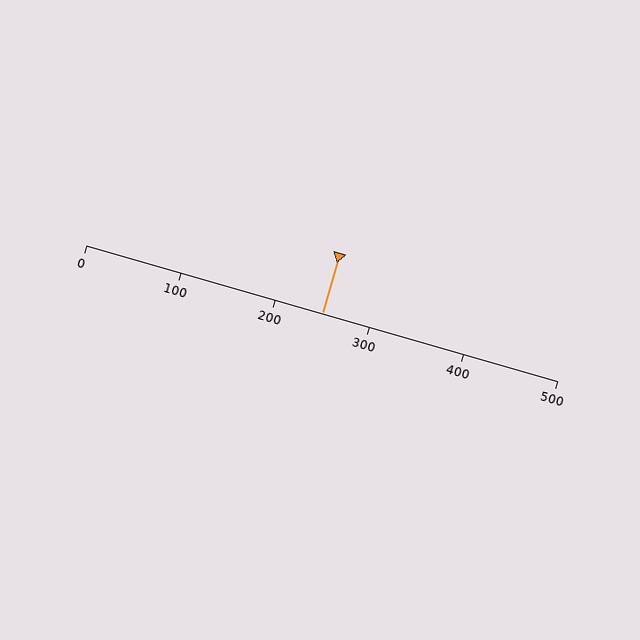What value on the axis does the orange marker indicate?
The marker indicates approximately 250.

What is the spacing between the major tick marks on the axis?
The major ticks are spaced 100 apart.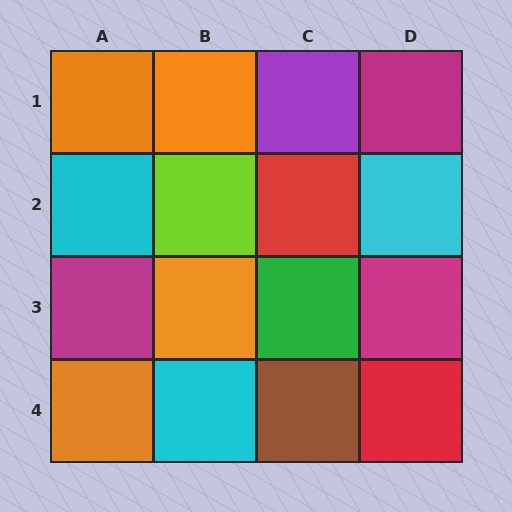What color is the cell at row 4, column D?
Red.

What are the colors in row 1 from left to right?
Orange, orange, purple, magenta.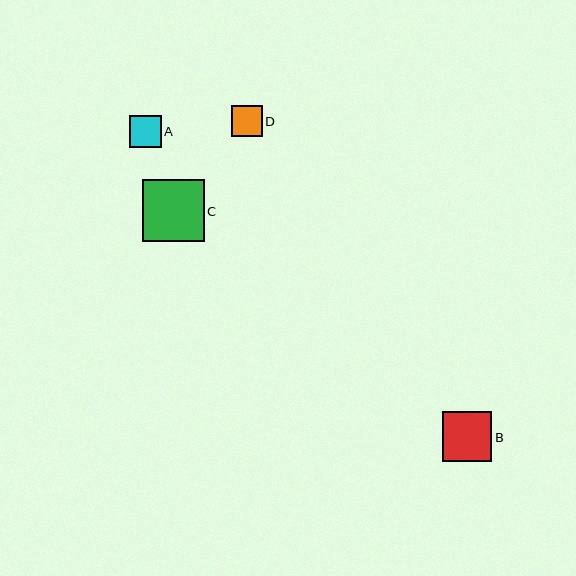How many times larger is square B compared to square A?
Square B is approximately 1.5 times the size of square A.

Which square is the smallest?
Square D is the smallest with a size of approximately 31 pixels.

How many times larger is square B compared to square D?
Square B is approximately 1.6 times the size of square D.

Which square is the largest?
Square C is the largest with a size of approximately 62 pixels.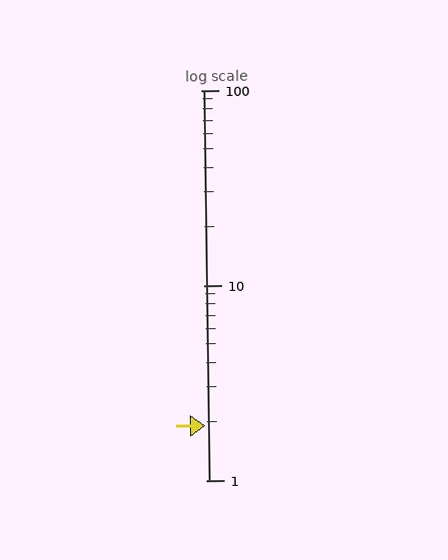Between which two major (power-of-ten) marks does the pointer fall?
The pointer is between 1 and 10.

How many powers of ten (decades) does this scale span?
The scale spans 2 decades, from 1 to 100.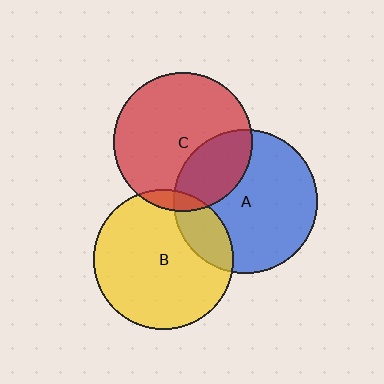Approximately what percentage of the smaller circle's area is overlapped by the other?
Approximately 30%.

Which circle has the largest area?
Circle A (blue).